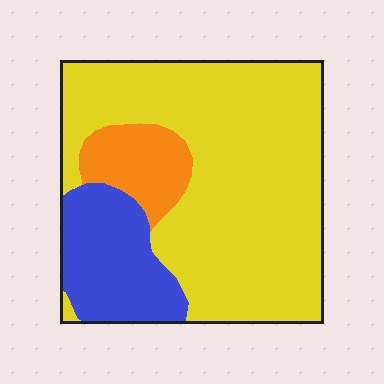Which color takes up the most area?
Yellow, at roughly 70%.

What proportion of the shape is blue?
Blue takes up about one fifth (1/5) of the shape.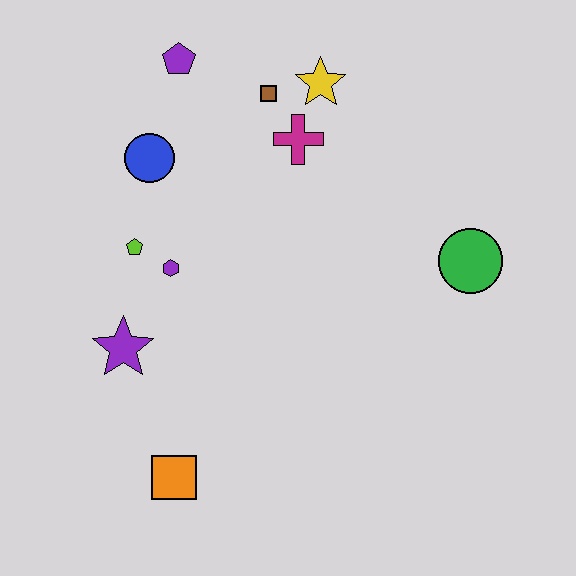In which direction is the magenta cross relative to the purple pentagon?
The magenta cross is to the right of the purple pentagon.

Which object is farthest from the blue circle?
The green circle is farthest from the blue circle.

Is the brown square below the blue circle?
No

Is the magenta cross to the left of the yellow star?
Yes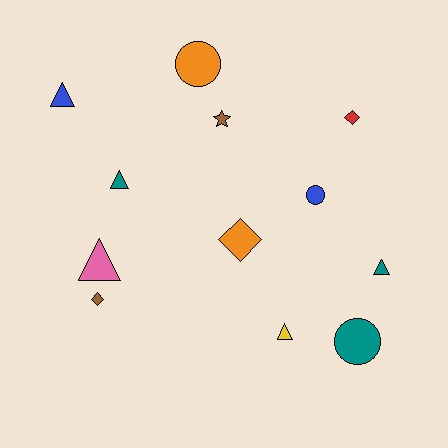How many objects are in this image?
There are 12 objects.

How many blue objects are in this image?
There are 2 blue objects.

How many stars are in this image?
There is 1 star.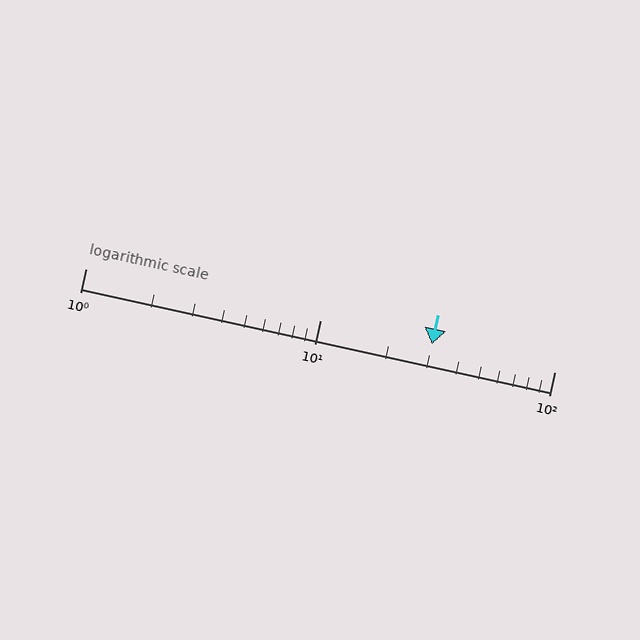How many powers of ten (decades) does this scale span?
The scale spans 2 decades, from 1 to 100.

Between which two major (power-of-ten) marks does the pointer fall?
The pointer is between 10 and 100.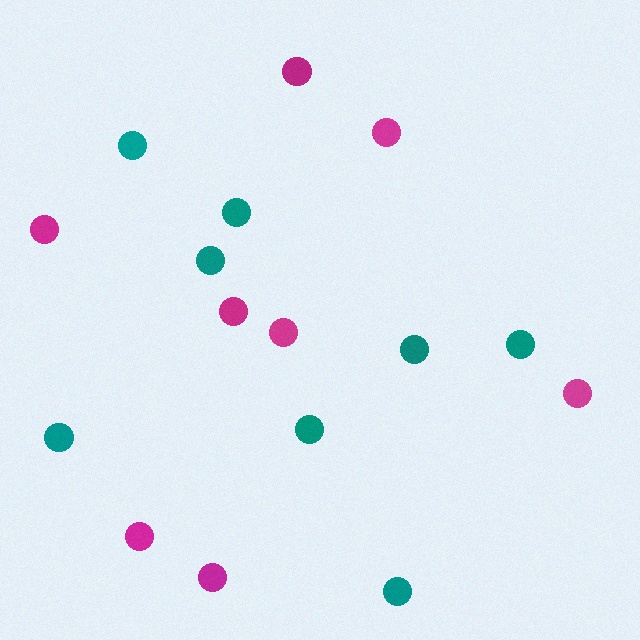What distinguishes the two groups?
There are 2 groups: one group of teal circles (8) and one group of magenta circles (8).